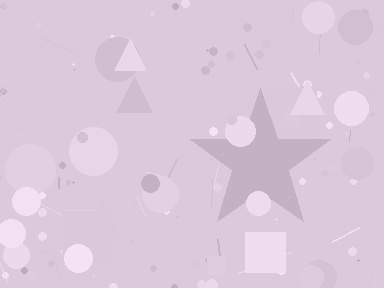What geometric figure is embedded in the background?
A star is embedded in the background.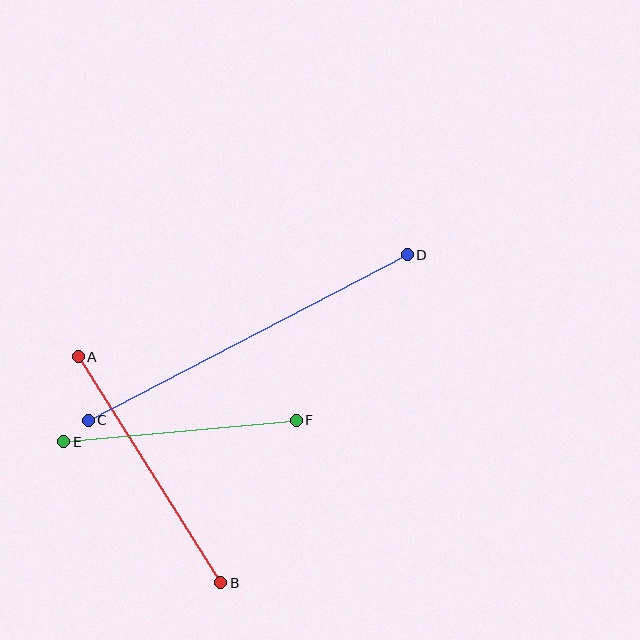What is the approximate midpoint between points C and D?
The midpoint is at approximately (248, 337) pixels.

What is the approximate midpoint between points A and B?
The midpoint is at approximately (150, 470) pixels.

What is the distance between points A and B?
The distance is approximately 267 pixels.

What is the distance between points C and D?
The distance is approximately 359 pixels.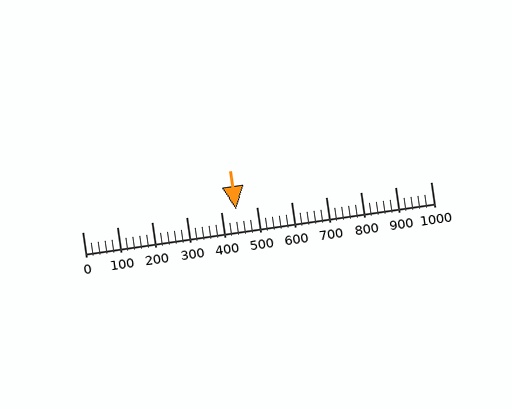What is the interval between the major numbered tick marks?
The major tick marks are spaced 100 units apart.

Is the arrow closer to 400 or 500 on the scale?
The arrow is closer to 400.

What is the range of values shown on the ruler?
The ruler shows values from 0 to 1000.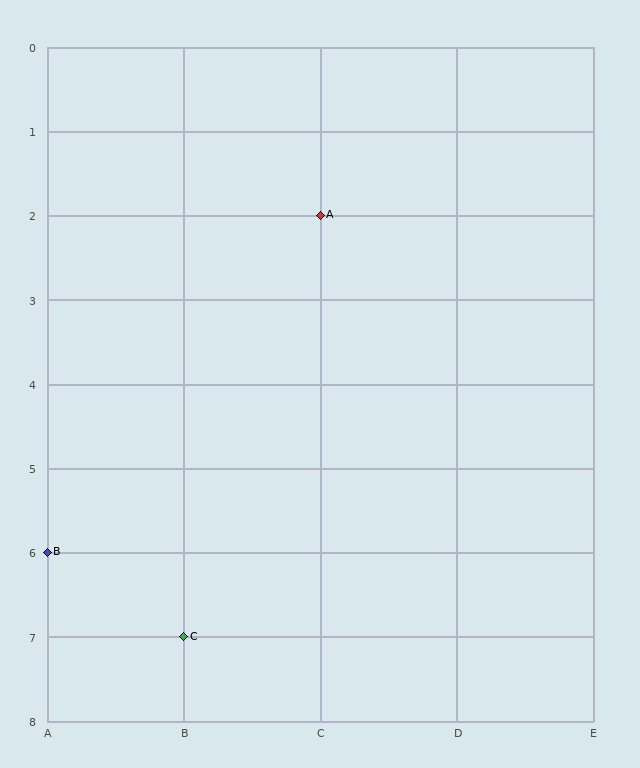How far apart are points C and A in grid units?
Points C and A are 1 column and 5 rows apart (about 5.1 grid units diagonally).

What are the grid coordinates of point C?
Point C is at grid coordinates (B, 7).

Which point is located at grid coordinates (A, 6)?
Point B is at (A, 6).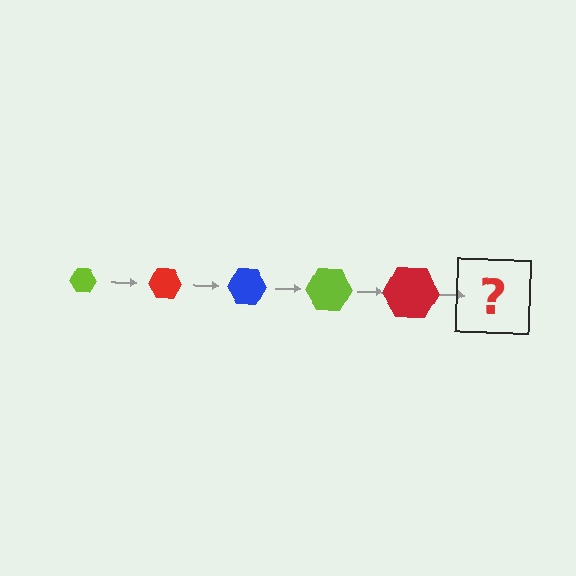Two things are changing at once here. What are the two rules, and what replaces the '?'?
The two rules are that the hexagon grows larger each step and the color cycles through lime, red, and blue. The '?' should be a blue hexagon, larger than the previous one.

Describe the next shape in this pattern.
It should be a blue hexagon, larger than the previous one.